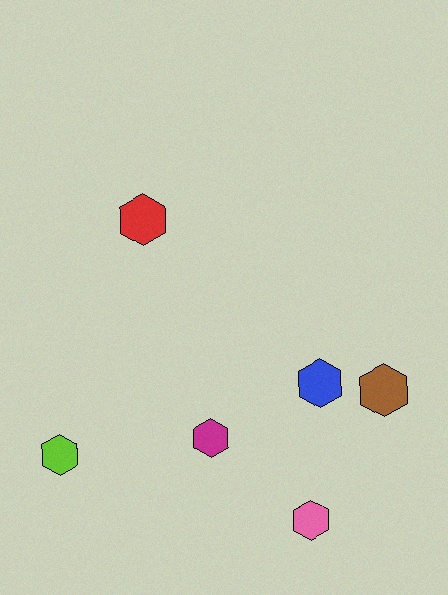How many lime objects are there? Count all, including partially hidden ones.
There is 1 lime object.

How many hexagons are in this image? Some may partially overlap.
There are 6 hexagons.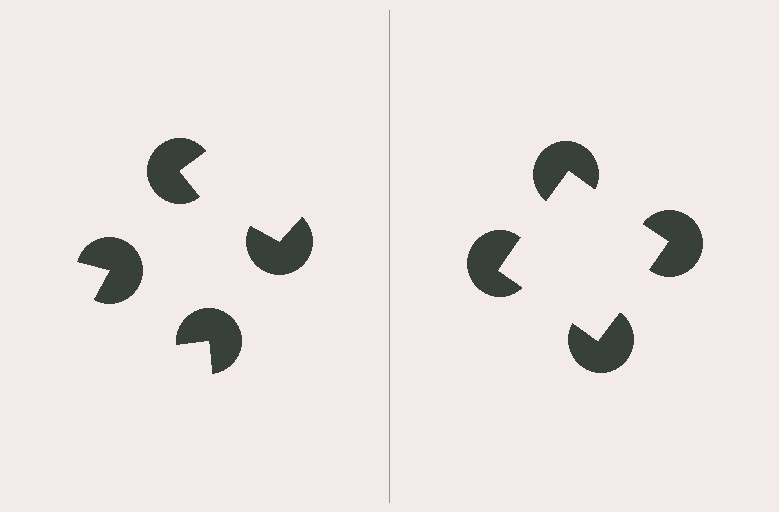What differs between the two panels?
The pac-man discs are positioned identically on both sides; only the wedge orientations differ. On the right they align to a square; on the left they are misaligned.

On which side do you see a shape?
An illusory square appears on the right side. On the left side the wedge cuts are rotated, so no coherent shape forms.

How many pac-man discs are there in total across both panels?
8 — 4 on each side.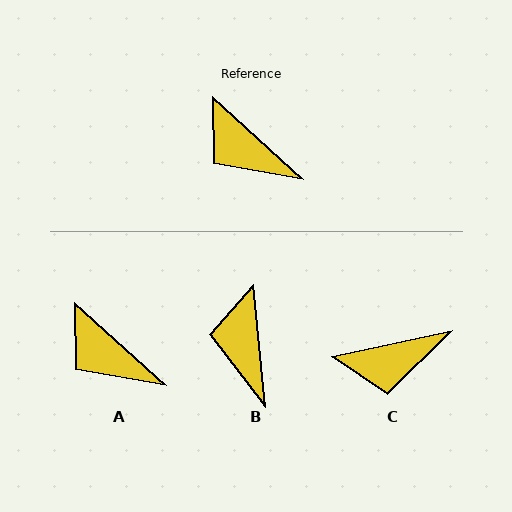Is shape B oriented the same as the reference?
No, it is off by about 43 degrees.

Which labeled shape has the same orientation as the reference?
A.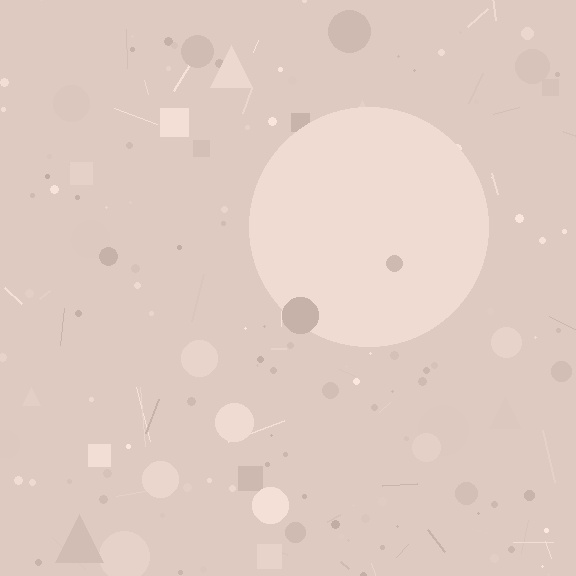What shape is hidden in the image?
A circle is hidden in the image.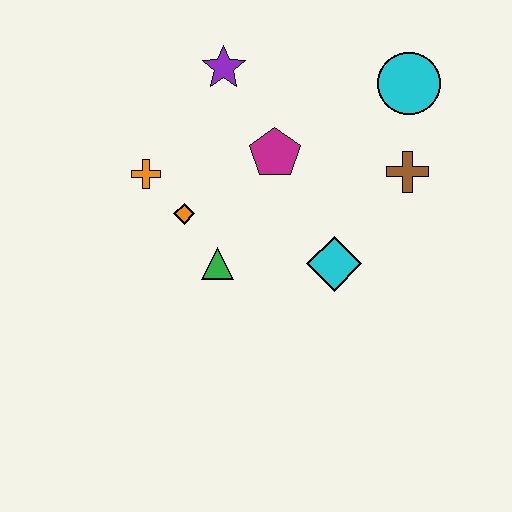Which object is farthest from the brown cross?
The orange cross is farthest from the brown cross.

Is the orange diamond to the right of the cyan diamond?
No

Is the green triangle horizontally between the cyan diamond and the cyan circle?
No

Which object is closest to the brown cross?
The cyan circle is closest to the brown cross.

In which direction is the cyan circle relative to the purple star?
The cyan circle is to the right of the purple star.